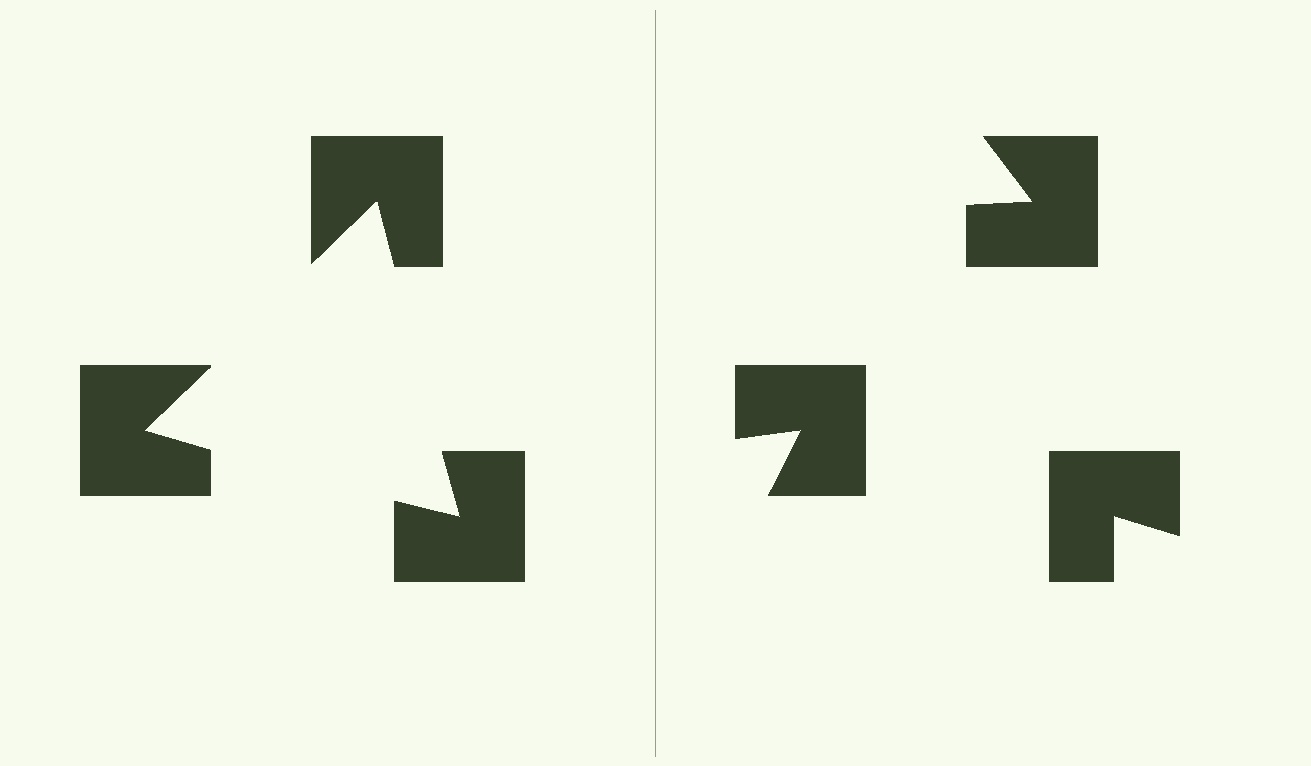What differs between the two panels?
The notched squares are positioned identically on both sides; only the wedge orientations differ. On the left they align to a triangle; on the right they are misaligned.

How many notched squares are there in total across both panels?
6 — 3 on each side.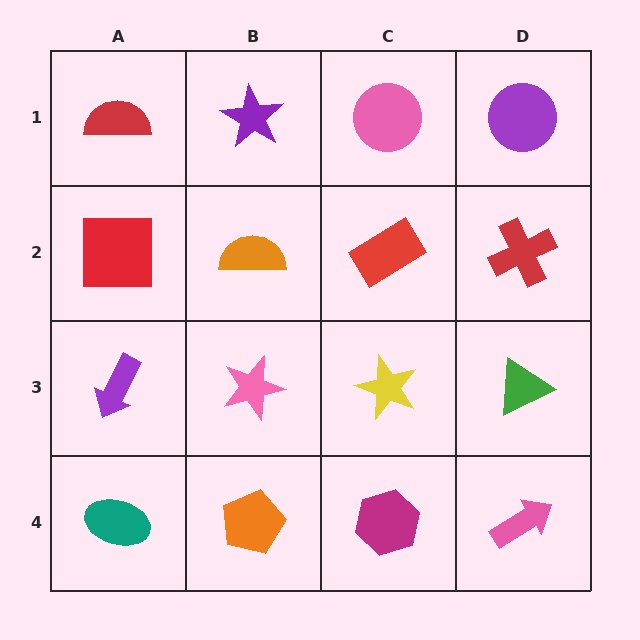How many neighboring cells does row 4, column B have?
3.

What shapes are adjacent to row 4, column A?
A purple arrow (row 3, column A), an orange pentagon (row 4, column B).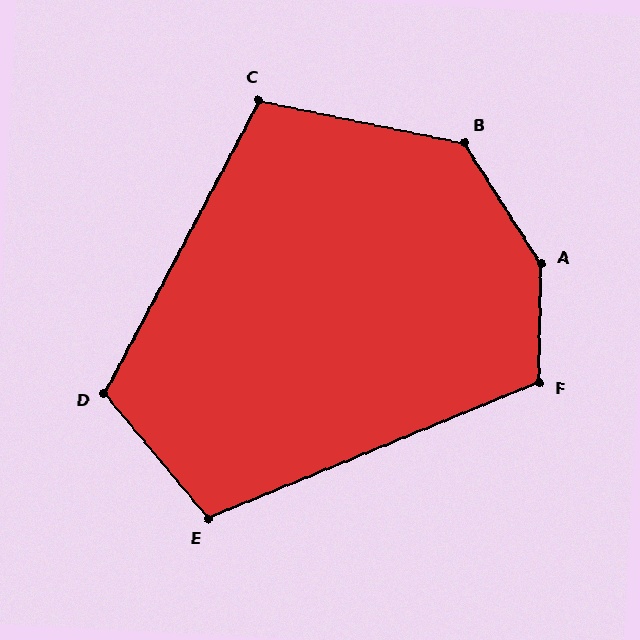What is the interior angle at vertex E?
Approximately 107 degrees (obtuse).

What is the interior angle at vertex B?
Approximately 134 degrees (obtuse).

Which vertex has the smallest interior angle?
C, at approximately 106 degrees.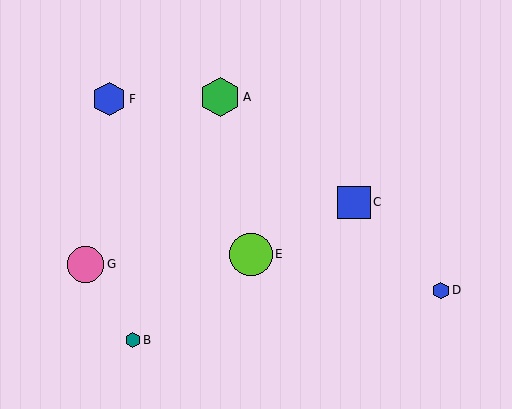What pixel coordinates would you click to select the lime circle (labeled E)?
Click at (251, 254) to select the lime circle E.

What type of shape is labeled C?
Shape C is a blue square.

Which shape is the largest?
The lime circle (labeled E) is the largest.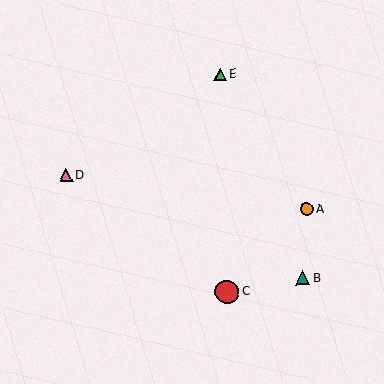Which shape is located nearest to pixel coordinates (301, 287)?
The teal triangle (labeled B) at (303, 278) is nearest to that location.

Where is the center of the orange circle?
The center of the orange circle is at (307, 209).